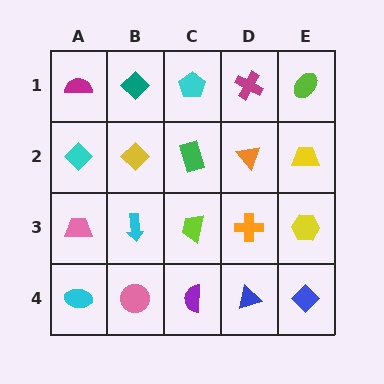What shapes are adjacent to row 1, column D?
An orange triangle (row 2, column D), a cyan pentagon (row 1, column C), a lime ellipse (row 1, column E).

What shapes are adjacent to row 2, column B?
A teal diamond (row 1, column B), a cyan arrow (row 3, column B), a cyan diamond (row 2, column A), a green rectangle (row 2, column C).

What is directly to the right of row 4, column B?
A purple semicircle.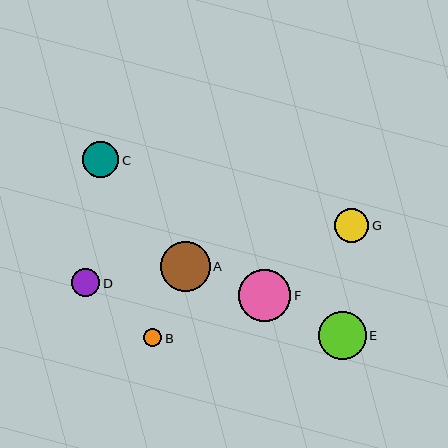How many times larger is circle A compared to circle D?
Circle A is approximately 1.8 times the size of circle D.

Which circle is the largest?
Circle F is the largest with a size of approximately 52 pixels.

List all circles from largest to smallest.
From largest to smallest: F, A, E, C, G, D, B.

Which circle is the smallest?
Circle B is the smallest with a size of approximately 18 pixels.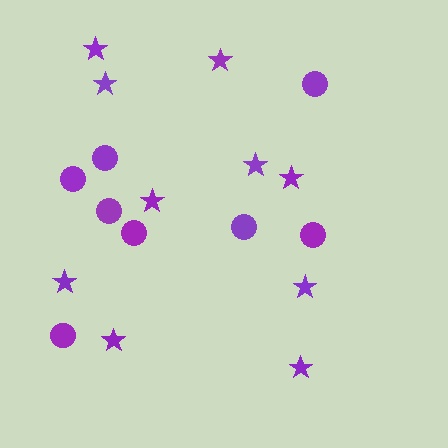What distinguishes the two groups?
There are 2 groups: one group of circles (8) and one group of stars (10).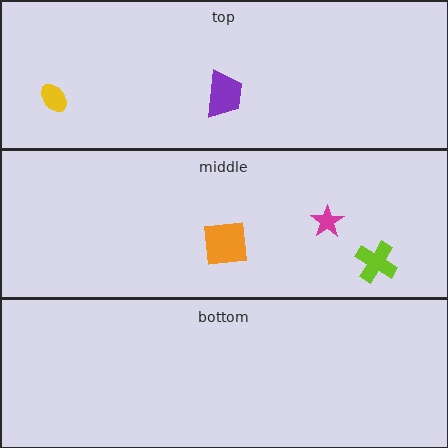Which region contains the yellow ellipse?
The top region.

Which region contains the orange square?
The middle region.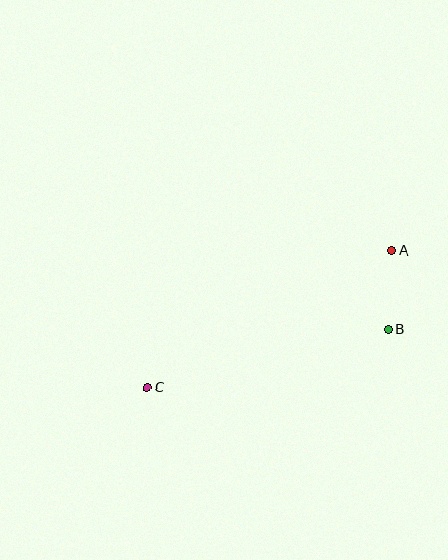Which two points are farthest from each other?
Points A and C are farthest from each other.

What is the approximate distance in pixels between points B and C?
The distance between B and C is approximately 248 pixels.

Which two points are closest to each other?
Points A and B are closest to each other.